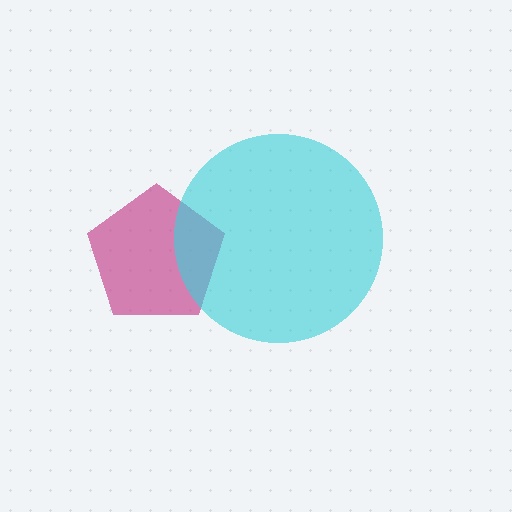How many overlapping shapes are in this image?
There are 2 overlapping shapes in the image.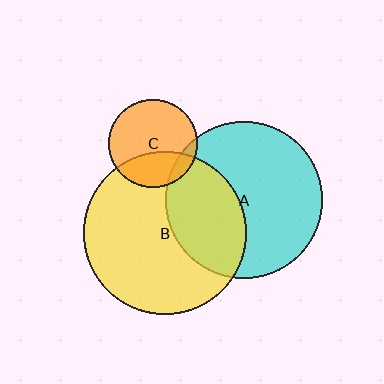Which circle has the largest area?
Circle B (yellow).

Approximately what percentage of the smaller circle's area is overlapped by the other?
Approximately 35%.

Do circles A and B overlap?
Yes.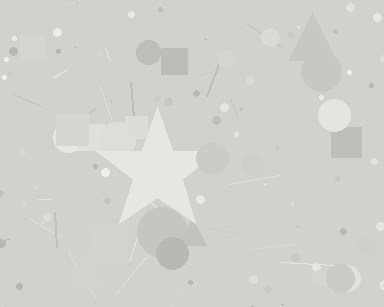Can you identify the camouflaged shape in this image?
The camouflaged shape is a star.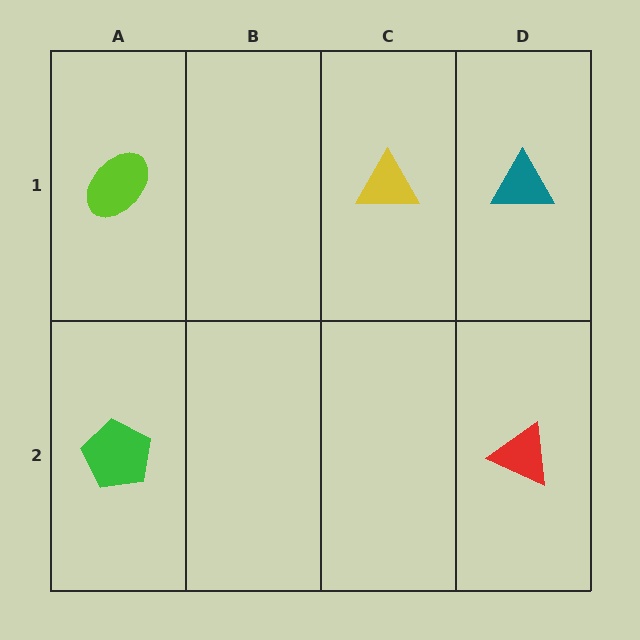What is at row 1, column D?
A teal triangle.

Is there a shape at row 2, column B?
No, that cell is empty.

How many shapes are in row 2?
2 shapes.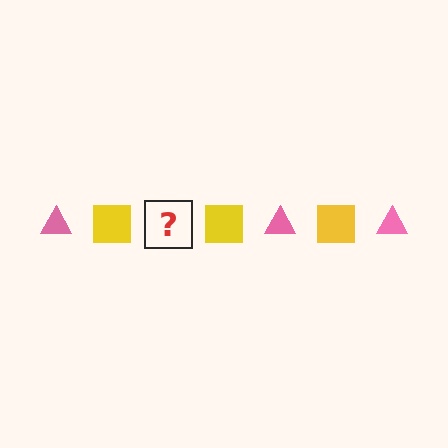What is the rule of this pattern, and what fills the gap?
The rule is that the pattern alternates between pink triangle and yellow square. The gap should be filled with a pink triangle.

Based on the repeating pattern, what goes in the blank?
The blank should be a pink triangle.